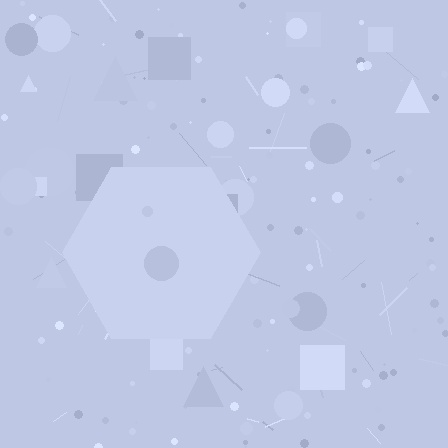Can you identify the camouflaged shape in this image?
The camouflaged shape is a hexagon.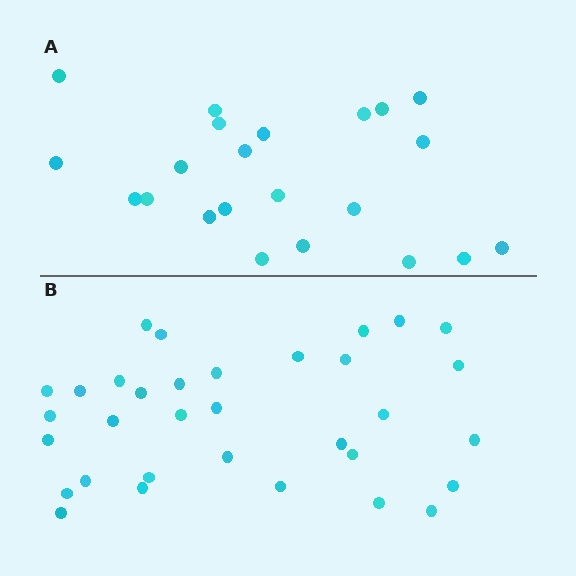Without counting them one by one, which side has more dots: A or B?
Region B (the bottom region) has more dots.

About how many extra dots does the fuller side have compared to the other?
Region B has roughly 12 or so more dots than region A.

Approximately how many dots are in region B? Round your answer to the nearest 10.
About 30 dots. (The exact count is 33, which rounds to 30.)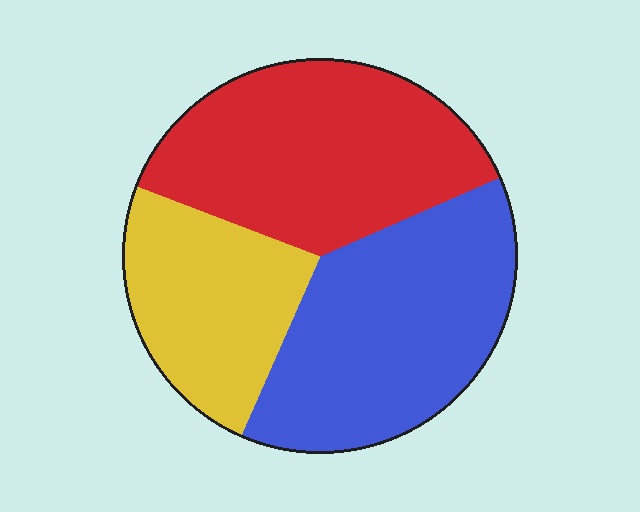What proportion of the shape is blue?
Blue takes up about three eighths (3/8) of the shape.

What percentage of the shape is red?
Red covers around 40% of the shape.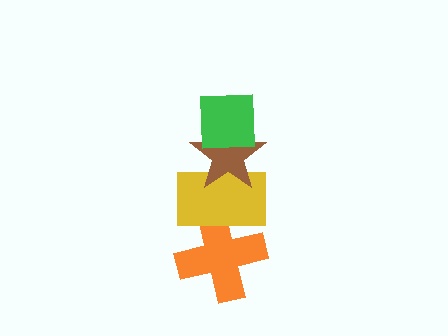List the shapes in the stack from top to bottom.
From top to bottom: the green square, the brown star, the yellow rectangle, the orange cross.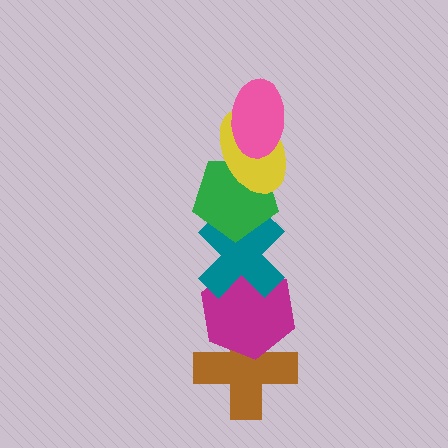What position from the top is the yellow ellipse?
The yellow ellipse is 2nd from the top.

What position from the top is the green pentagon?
The green pentagon is 3rd from the top.